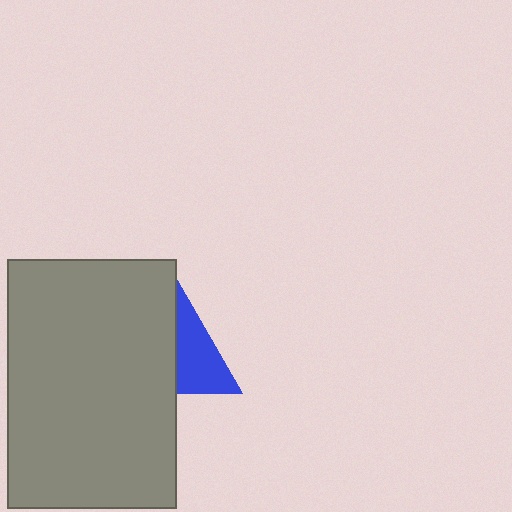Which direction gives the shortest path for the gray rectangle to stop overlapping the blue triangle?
Moving left gives the shortest separation.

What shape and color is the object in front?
The object in front is a gray rectangle.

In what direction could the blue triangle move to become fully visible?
The blue triangle could move right. That would shift it out from behind the gray rectangle entirely.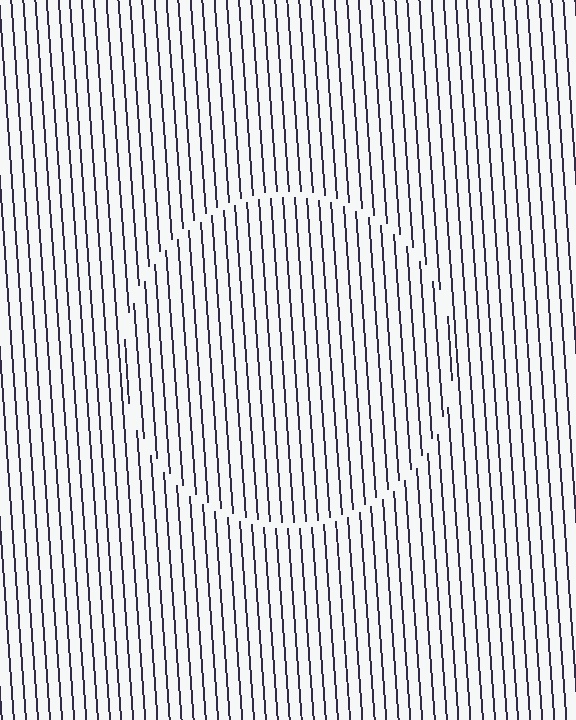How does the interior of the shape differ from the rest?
The interior of the shape contains the same grating, shifted by half a period — the contour is defined by the phase discontinuity where line-ends from the inner and outer gratings abut.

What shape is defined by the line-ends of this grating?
An illusory circle. The interior of the shape contains the same grating, shifted by half a period — the contour is defined by the phase discontinuity where line-ends from the inner and outer gratings abut.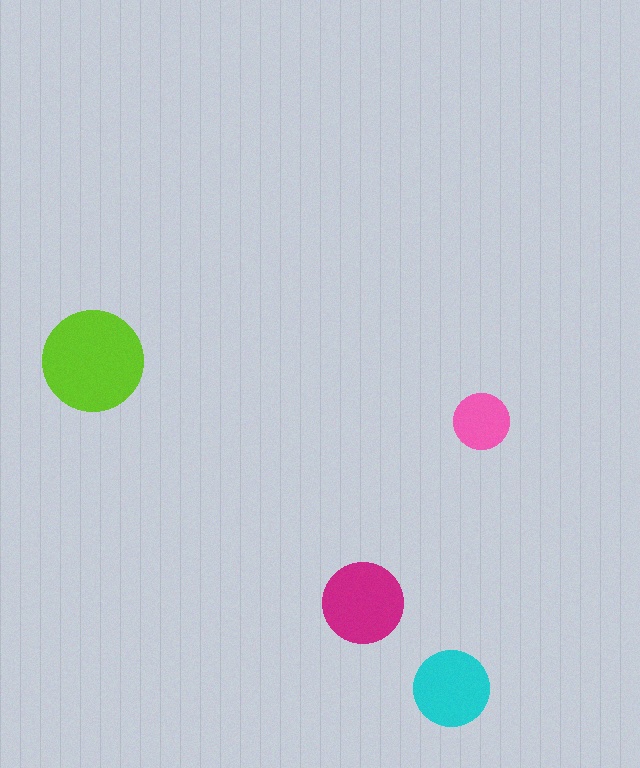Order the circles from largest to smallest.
the lime one, the magenta one, the cyan one, the pink one.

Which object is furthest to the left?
The lime circle is leftmost.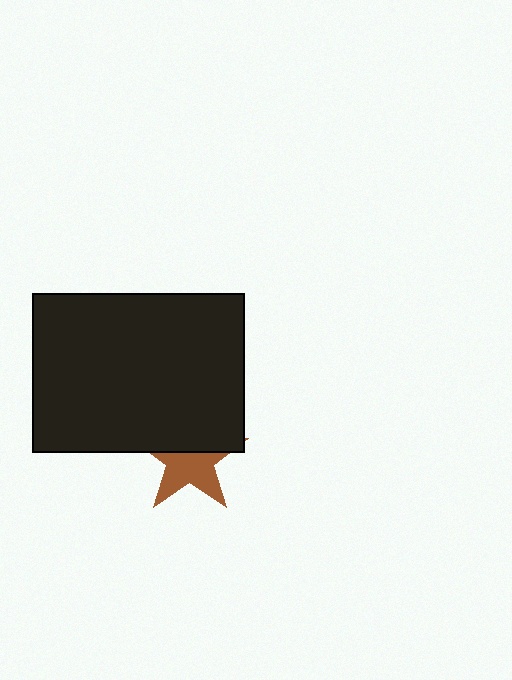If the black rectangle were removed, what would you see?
You would see the complete brown star.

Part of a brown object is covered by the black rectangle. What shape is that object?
It is a star.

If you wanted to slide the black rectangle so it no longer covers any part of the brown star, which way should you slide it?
Slide it up — that is the most direct way to separate the two shapes.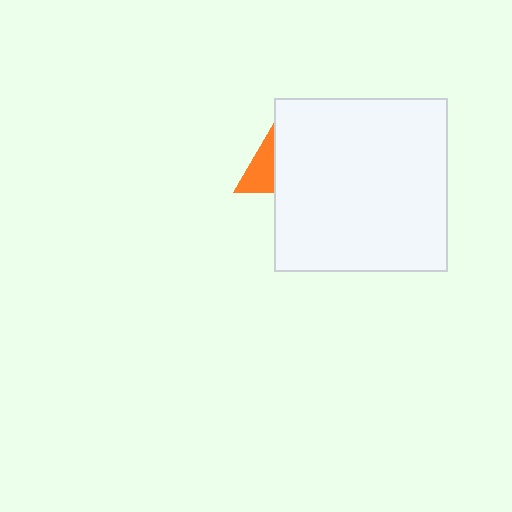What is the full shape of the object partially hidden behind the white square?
The partially hidden object is an orange triangle.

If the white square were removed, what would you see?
You would see the complete orange triangle.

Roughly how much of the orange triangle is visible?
A small part of it is visible (roughly 35%).